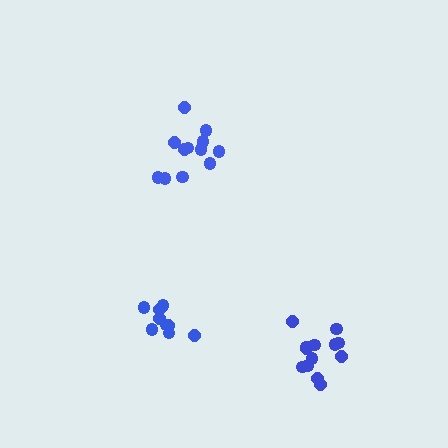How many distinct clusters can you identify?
There are 3 distinct clusters.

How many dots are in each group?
Group 1: 12 dots, Group 2: 9 dots, Group 3: 13 dots (34 total).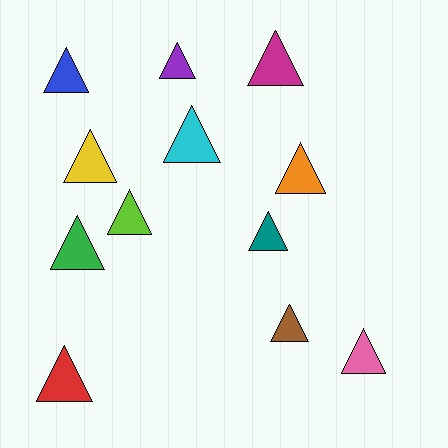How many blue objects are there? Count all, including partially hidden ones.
There is 1 blue object.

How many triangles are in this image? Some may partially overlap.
There are 12 triangles.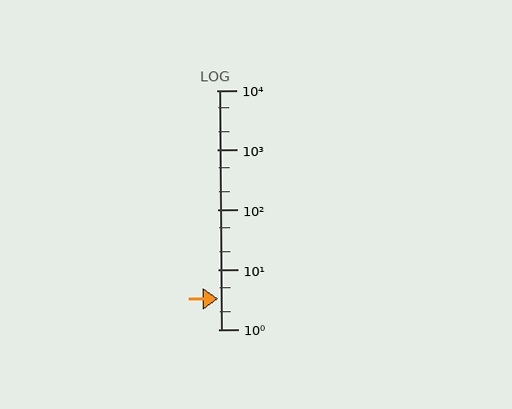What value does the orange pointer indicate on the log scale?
The pointer indicates approximately 3.3.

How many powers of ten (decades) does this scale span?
The scale spans 4 decades, from 1 to 10000.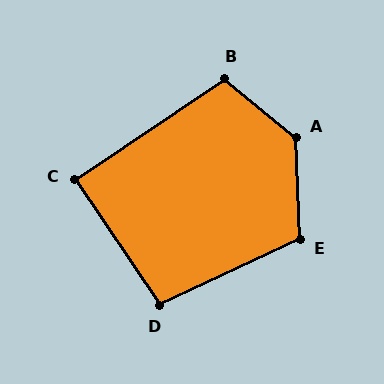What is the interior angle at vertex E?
Approximately 113 degrees (obtuse).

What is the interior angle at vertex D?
Approximately 99 degrees (obtuse).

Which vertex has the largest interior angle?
A, at approximately 131 degrees.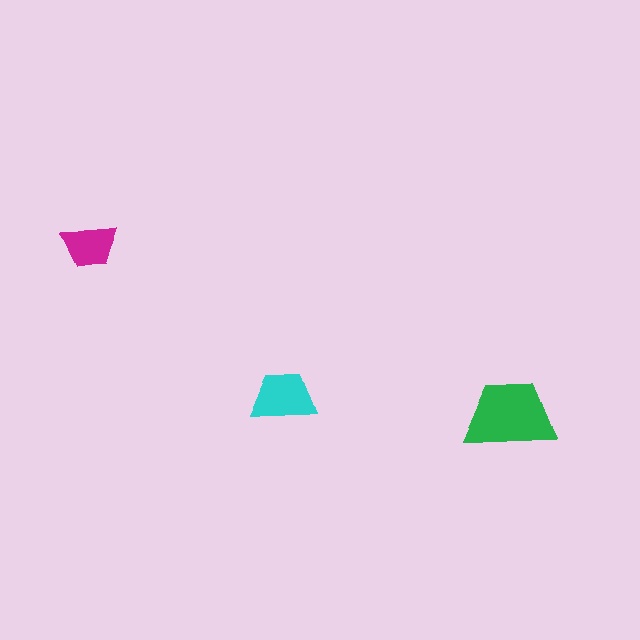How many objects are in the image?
There are 3 objects in the image.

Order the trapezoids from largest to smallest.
the green one, the cyan one, the magenta one.